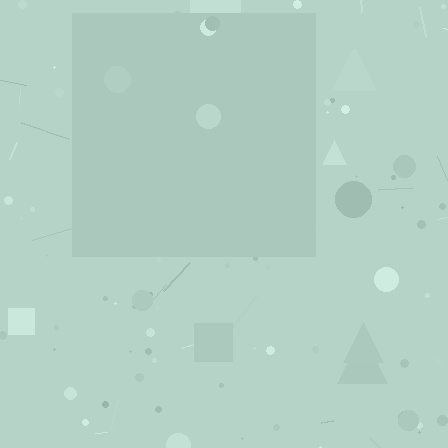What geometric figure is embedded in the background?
A square is embedded in the background.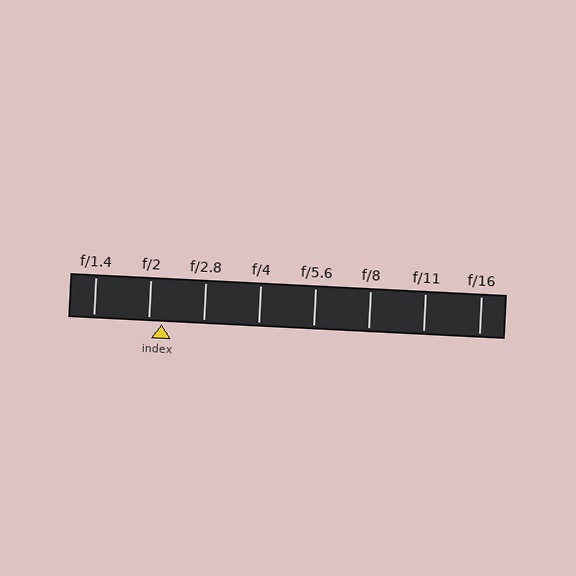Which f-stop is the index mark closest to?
The index mark is closest to f/2.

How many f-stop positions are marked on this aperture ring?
There are 8 f-stop positions marked.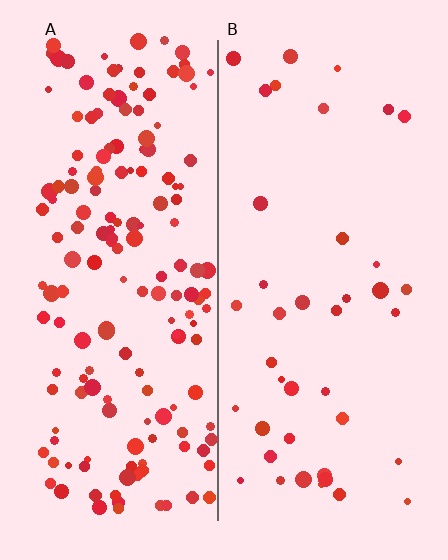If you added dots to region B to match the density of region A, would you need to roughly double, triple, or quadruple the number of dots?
Approximately quadruple.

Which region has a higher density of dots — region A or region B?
A (the left).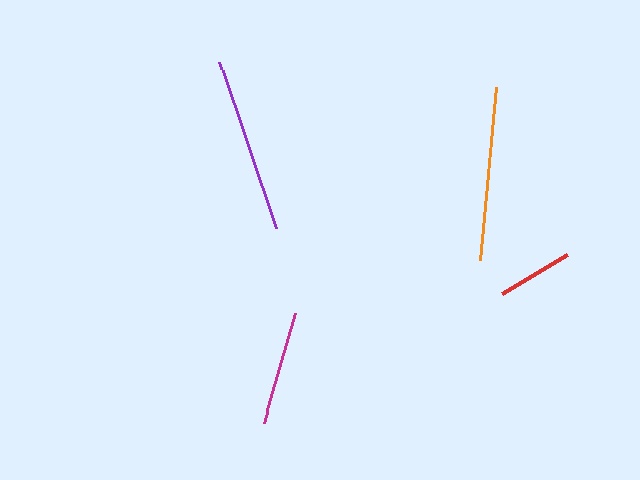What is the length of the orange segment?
The orange segment is approximately 173 pixels long.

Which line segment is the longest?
The purple line is the longest at approximately 175 pixels.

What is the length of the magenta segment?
The magenta segment is approximately 115 pixels long.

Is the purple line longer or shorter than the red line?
The purple line is longer than the red line.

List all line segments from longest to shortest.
From longest to shortest: purple, orange, magenta, red.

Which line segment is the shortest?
The red line is the shortest at approximately 76 pixels.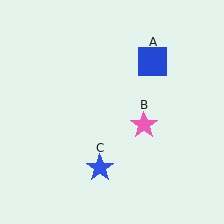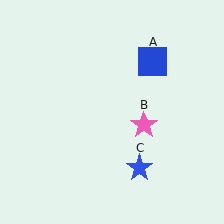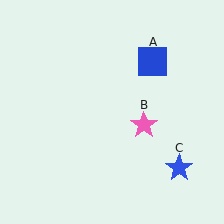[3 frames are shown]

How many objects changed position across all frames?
1 object changed position: blue star (object C).